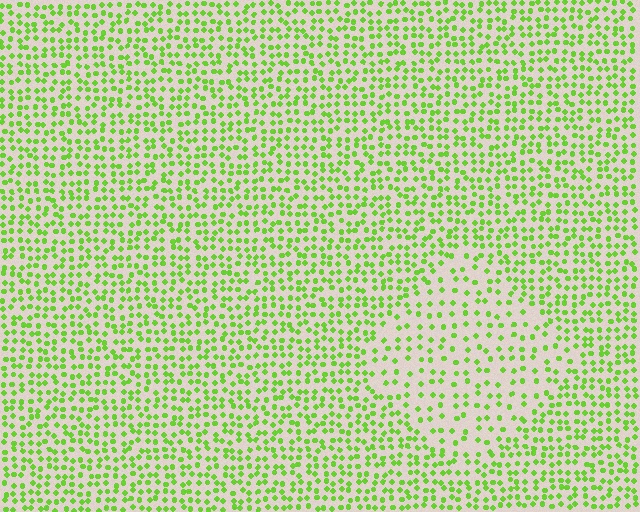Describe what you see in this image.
The image contains small lime elements arranged at two different densities. A diamond-shaped region is visible where the elements are less densely packed than the surrounding area.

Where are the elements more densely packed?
The elements are more densely packed outside the diamond boundary.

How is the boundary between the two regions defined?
The boundary is defined by a change in element density (approximately 1.9x ratio). All elements are the same color, size, and shape.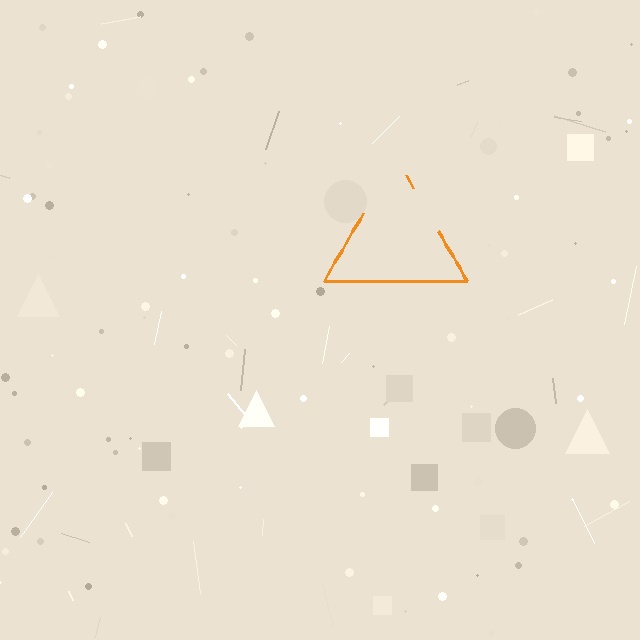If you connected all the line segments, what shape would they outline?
They would outline a triangle.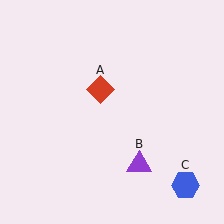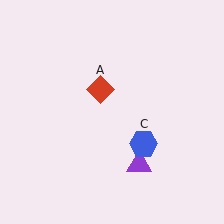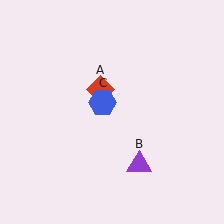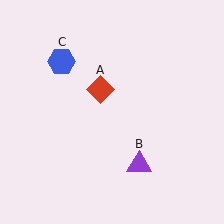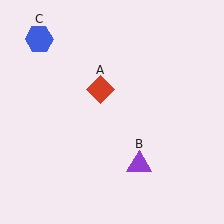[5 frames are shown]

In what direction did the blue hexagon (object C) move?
The blue hexagon (object C) moved up and to the left.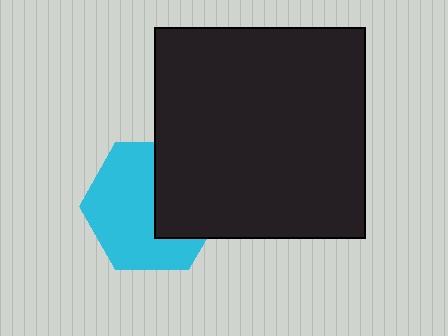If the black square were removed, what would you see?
You would see the complete cyan hexagon.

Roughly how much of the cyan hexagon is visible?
About half of it is visible (roughly 61%).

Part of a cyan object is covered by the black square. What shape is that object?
It is a hexagon.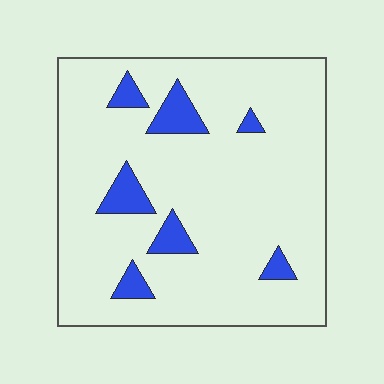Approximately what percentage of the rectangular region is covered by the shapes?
Approximately 10%.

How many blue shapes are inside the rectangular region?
7.